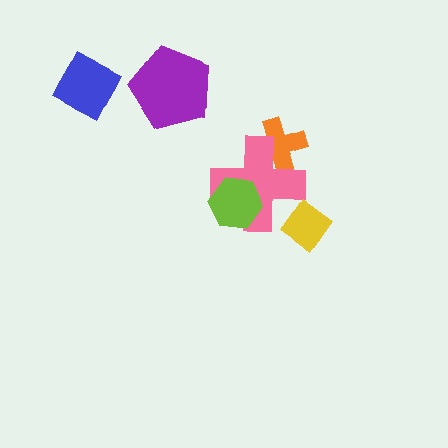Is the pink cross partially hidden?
Yes, it is partially covered by another shape.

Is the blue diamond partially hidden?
No, no other shape covers it.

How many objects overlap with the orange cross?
1 object overlaps with the orange cross.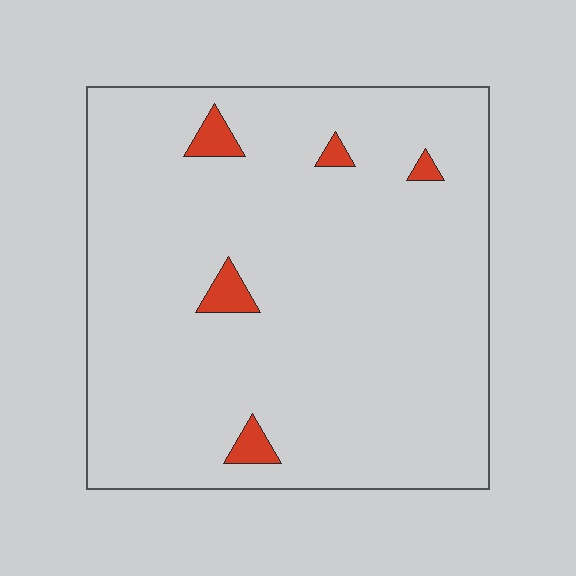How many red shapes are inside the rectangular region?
5.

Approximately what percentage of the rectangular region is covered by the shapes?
Approximately 5%.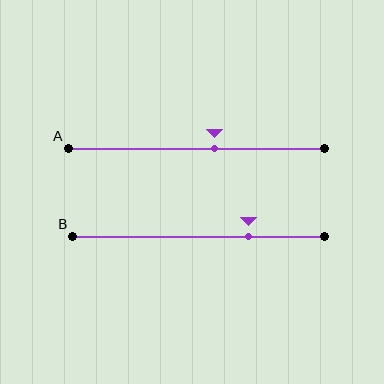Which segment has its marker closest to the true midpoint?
Segment A has its marker closest to the true midpoint.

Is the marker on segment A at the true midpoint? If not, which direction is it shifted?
No, the marker on segment A is shifted to the right by about 7% of the segment length.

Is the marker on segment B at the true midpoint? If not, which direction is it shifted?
No, the marker on segment B is shifted to the right by about 20% of the segment length.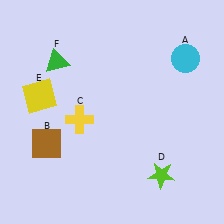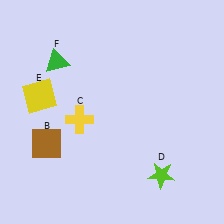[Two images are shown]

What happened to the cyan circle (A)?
The cyan circle (A) was removed in Image 2. It was in the top-right area of Image 1.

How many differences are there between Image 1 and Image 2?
There is 1 difference between the two images.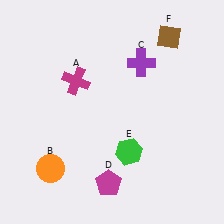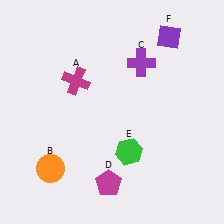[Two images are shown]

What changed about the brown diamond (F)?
In Image 1, F is brown. In Image 2, it changed to purple.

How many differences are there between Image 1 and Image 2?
There is 1 difference between the two images.